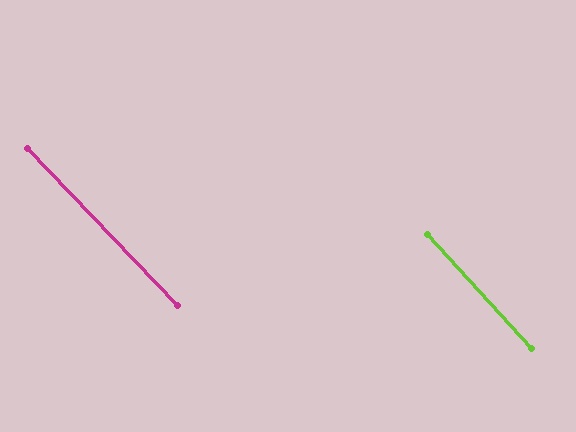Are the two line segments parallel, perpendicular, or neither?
Parallel — their directions differ by only 1.6°.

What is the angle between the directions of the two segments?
Approximately 2 degrees.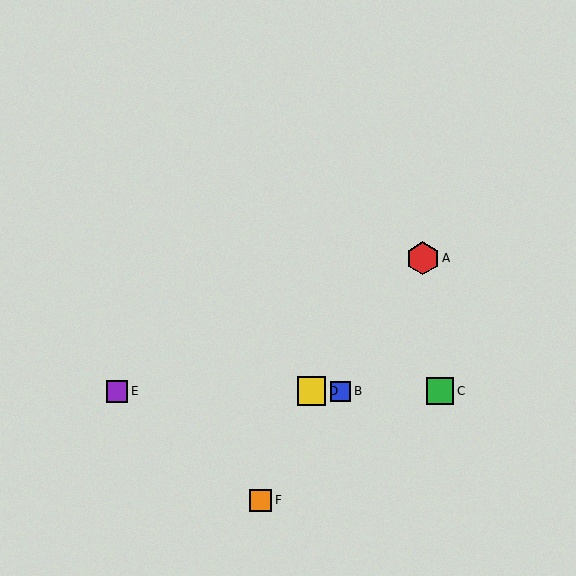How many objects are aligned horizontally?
4 objects (B, C, D, E) are aligned horizontally.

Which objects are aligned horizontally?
Objects B, C, D, E are aligned horizontally.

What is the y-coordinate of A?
Object A is at y≈258.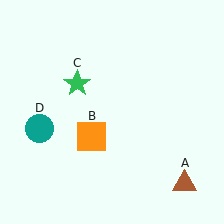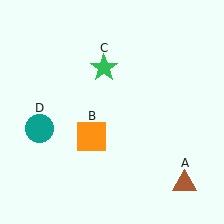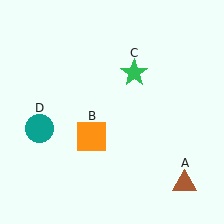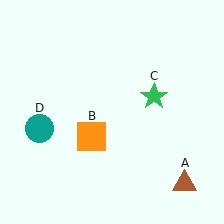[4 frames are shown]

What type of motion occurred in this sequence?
The green star (object C) rotated clockwise around the center of the scene.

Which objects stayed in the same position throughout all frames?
Brown triangle (object A) and orange square (object B) and teal circle (object D) remained stationary.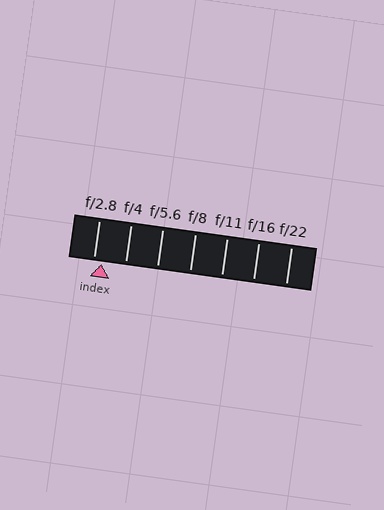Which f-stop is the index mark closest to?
The index mark is closest to f/2.8.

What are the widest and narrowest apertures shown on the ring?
The widest aperture shown is f/2.8 and the narrowest is f/22.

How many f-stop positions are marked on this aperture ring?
There are 7 f-stop positions marked.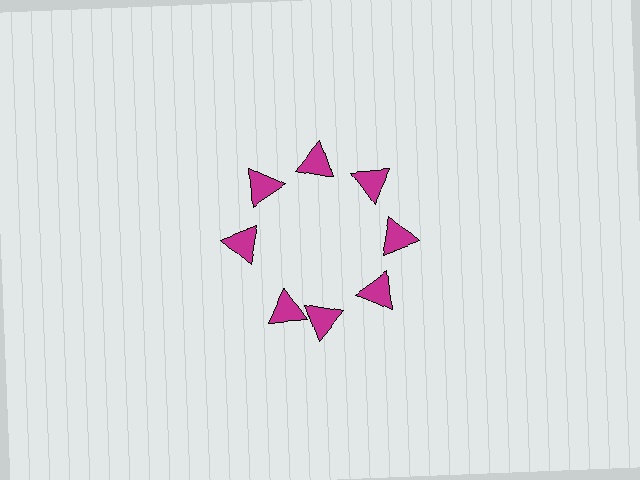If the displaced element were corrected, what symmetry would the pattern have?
It would have 8-fold rotational symmetry — the pattern would map onto itself every 45 degrees.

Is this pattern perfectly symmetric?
No. The 8 magenta triangles are arranged in a ring, but one element near the 8 o'clock position is rotated out of alignment along the ring, breaking the 8-fold rotational symmetry.